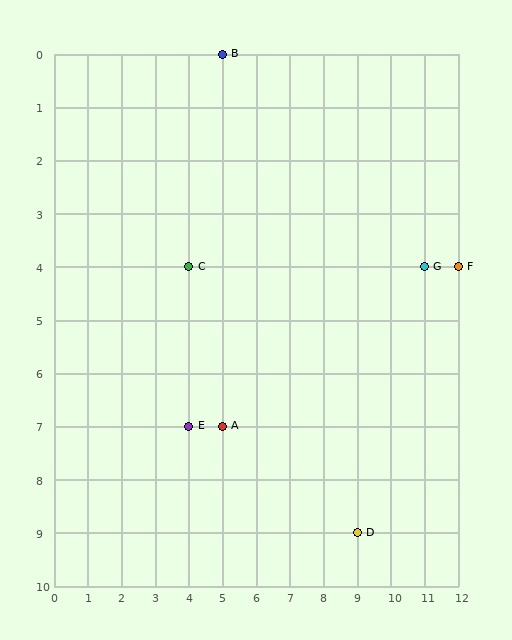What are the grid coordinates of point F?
Point F is at grid coordinates (12, 4).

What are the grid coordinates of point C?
Point C is at grid coordinates (4, 4).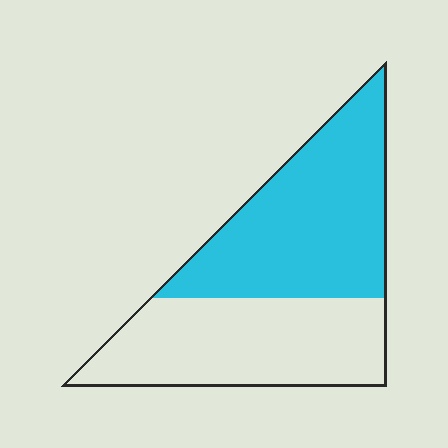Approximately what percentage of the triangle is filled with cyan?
Approximately 55%.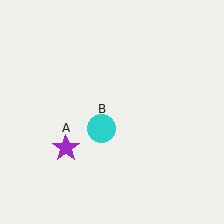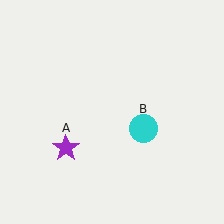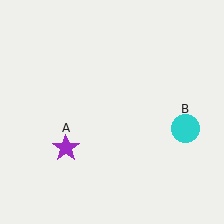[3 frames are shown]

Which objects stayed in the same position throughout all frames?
Purple star (object A) remained stationary.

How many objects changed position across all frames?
1 object changed position: cyan circle (object B).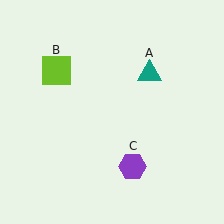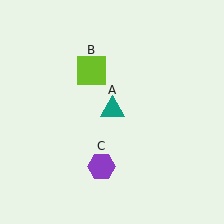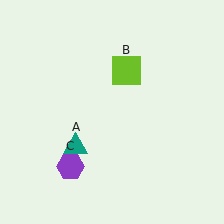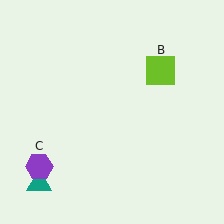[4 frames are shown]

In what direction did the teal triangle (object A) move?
The teal triangle (object A) moved down and to the left.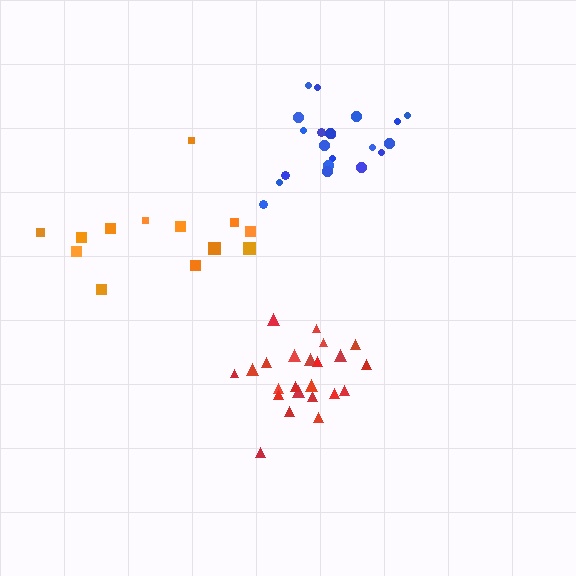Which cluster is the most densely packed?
Red.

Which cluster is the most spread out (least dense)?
Orange.